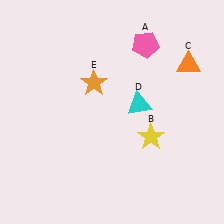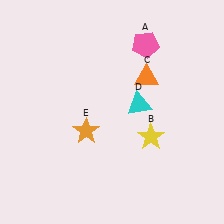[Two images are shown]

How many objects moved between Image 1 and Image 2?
2 objects moved between the two images.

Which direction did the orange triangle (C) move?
The orange triangle (C) moved left.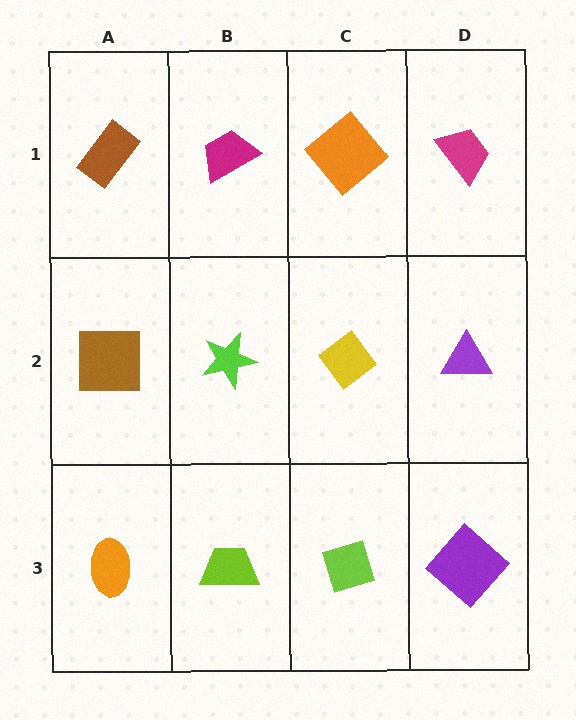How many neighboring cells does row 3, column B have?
3.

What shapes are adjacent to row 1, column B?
A lime star (row 2, column B), a brown rectangle (row 1, column A), an orange diamond (row 1, column C).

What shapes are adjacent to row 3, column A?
A brown square (row 2, column A), a lime trapezoid (row 3, column B).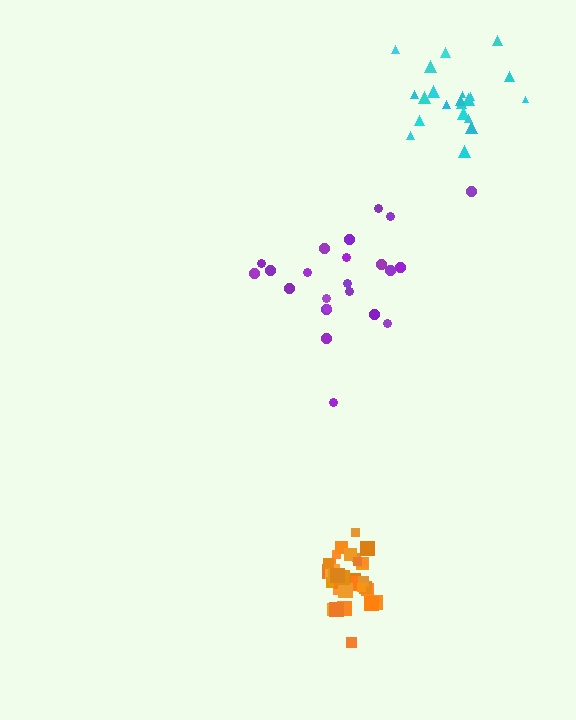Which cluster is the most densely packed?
Orange.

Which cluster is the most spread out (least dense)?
Purple.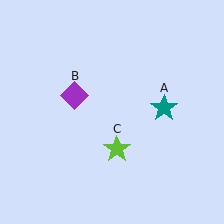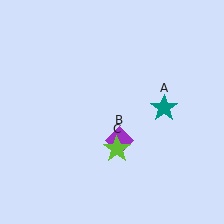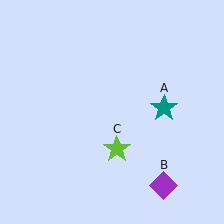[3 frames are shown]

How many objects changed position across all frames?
1 object changed position: purple diamond (object B).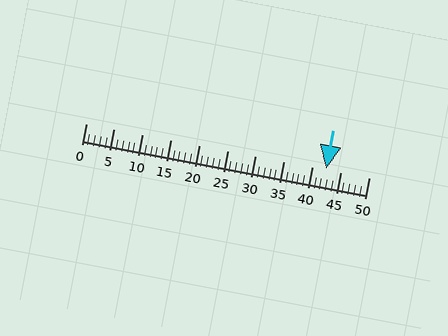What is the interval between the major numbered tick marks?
The major tick marks are spaced 5 units apart.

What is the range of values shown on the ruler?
The ruler shows values from 0 to 50.